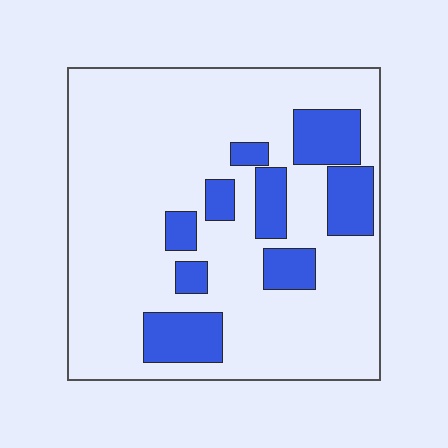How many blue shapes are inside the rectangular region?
9.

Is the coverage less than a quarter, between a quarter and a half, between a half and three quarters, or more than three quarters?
Less than a quarter.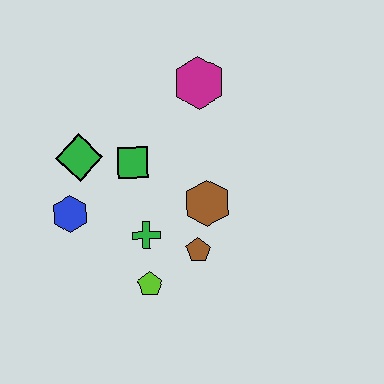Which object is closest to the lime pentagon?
The green cross is closest to the lime pentagon.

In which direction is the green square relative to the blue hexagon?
The green square is to the right of the blue hexagon.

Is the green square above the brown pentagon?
Yes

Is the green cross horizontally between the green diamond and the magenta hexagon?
Yes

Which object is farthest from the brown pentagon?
The magenta hexagon is farthest from the brown pentagon.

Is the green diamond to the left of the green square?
Yes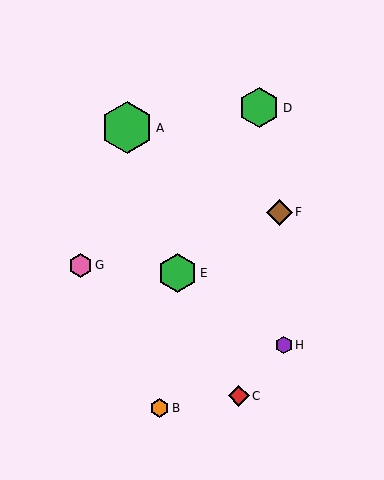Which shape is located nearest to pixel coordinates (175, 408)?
The orange hexagon (labeled B) at (160, 408) is nearest to that location.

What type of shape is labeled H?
Shape H is a purple hexagon.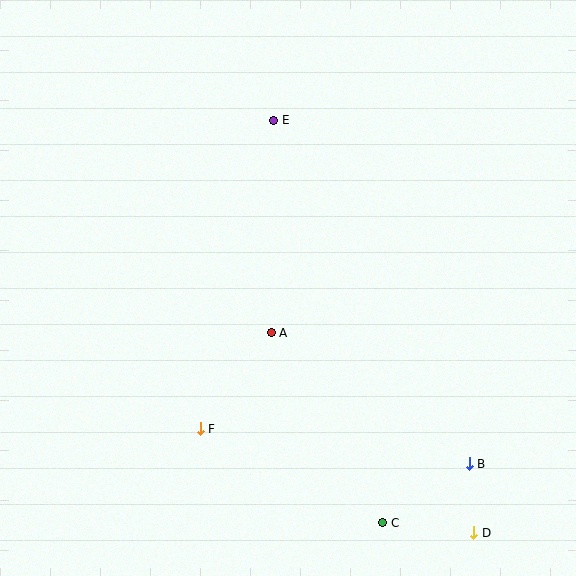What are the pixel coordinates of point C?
Point C is at (383, 523).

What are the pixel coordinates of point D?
Point D is at (474, 533).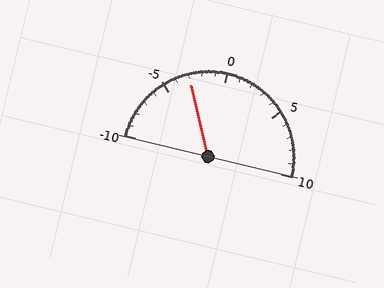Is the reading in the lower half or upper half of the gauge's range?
The reading is in the lower half of the range (-10 to 10).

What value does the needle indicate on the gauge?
The needle indicates approximately -3.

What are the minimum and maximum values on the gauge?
The gauge ranges from -10 to 10.